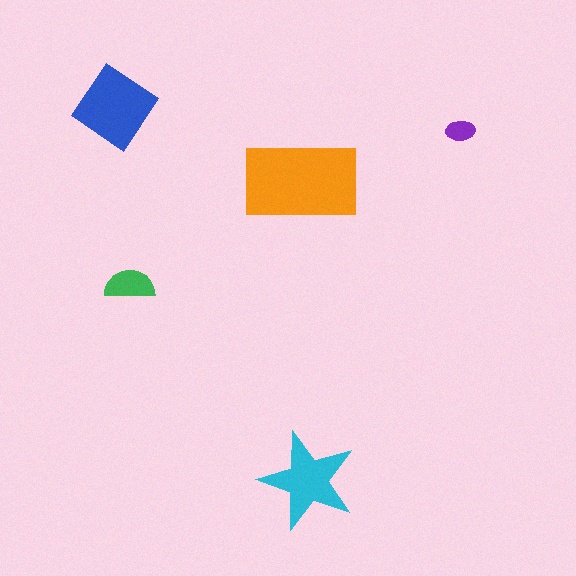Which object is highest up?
The blue diamond is topmost.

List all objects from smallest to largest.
The purple ellipse, the green semicircle, the cyan star, the blue diamond, the orange rectangle.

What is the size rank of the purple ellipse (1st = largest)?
5th.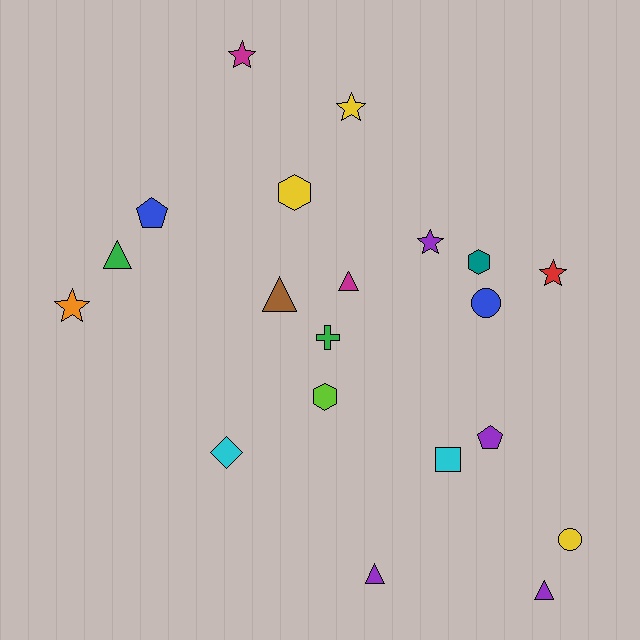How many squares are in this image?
There is 1 square.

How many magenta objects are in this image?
There are 2 magenta objects.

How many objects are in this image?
There are 20 objects.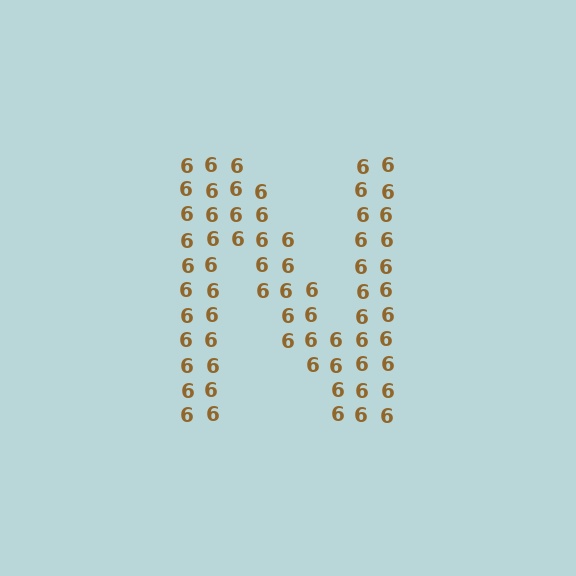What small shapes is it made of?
It is made of small digit 6's.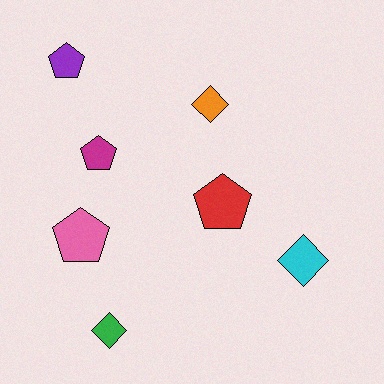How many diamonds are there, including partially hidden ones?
There are 3 diamonds.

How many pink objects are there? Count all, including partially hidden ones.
There is 1 pink object.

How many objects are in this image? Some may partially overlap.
There are 7 objects.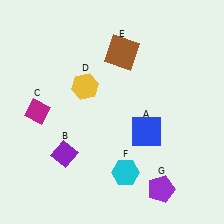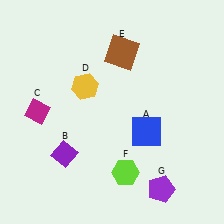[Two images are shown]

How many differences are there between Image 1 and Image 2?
There is 1 difference between the two images.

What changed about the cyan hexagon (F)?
In Image 1, F is cyan. In Image 2, it changed to lime.